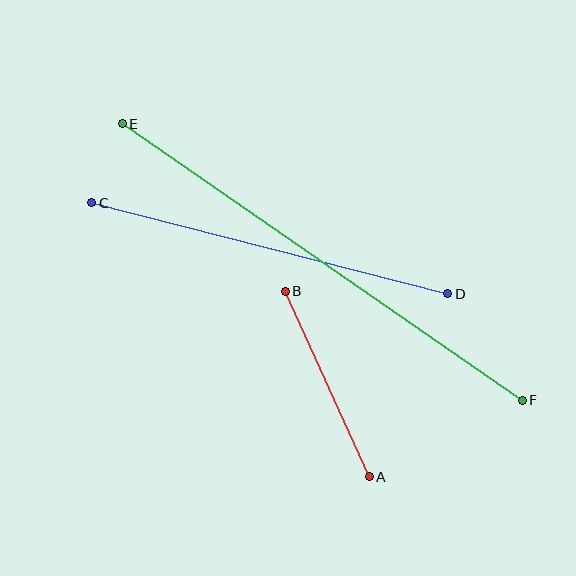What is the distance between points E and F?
The distance is approximately 486 pixels.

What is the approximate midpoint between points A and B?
The midpoint is at approximately (327, 384) pixels.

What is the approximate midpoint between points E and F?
The midpoint is at approximately (322, 262) pixels.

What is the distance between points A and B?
The distance is approximately 204 pixels.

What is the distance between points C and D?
The distance is approximately 368 pixels.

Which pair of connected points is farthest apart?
Points E and F are farthest apart.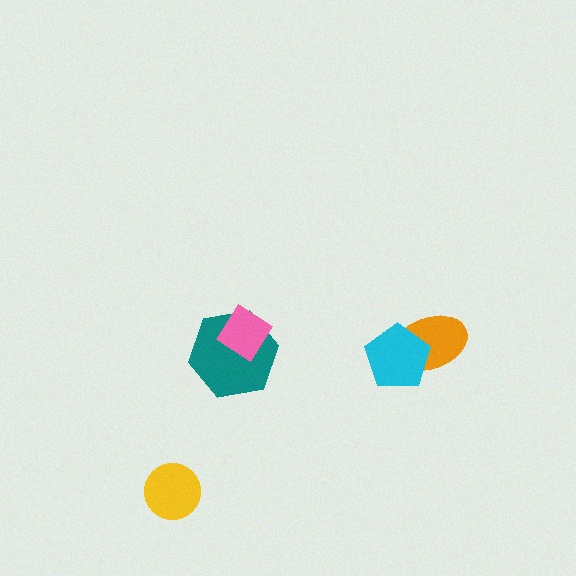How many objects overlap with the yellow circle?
0 objects overlap with the yellow circle.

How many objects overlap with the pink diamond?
1 object overlaps with the pink diamond.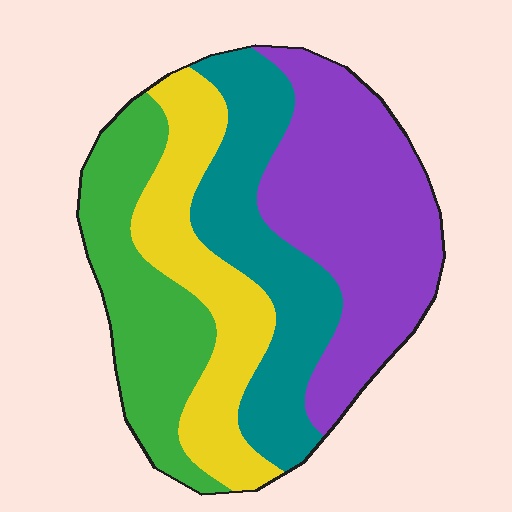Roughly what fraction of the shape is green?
Green covers around 20% of the shape.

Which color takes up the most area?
Purple, at roughly 35%.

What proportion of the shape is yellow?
Yellow takes up about one fifth (1/5) of the shape.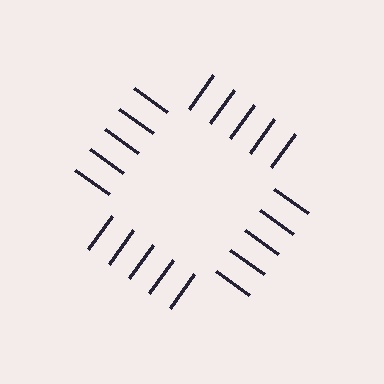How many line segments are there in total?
20 — 5 along each of the 4 edges.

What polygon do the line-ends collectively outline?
An illusory square — the line segments terminate on its edges but no continuous stroke is drawn.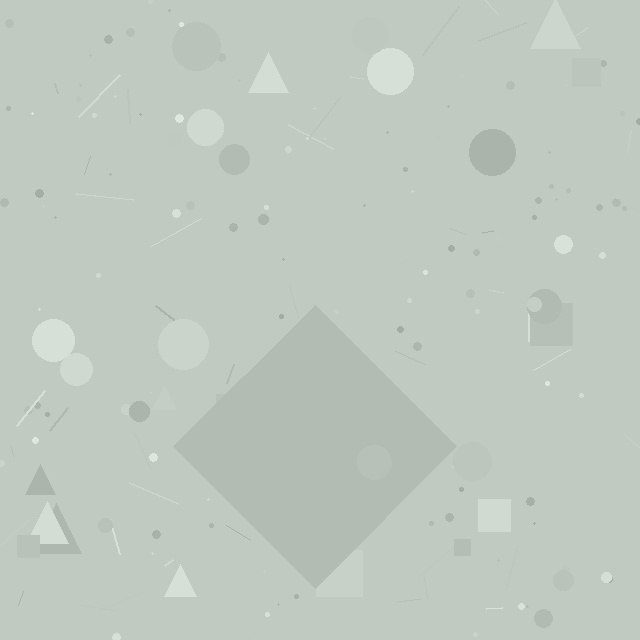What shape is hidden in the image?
A diamond is hidden in the image.